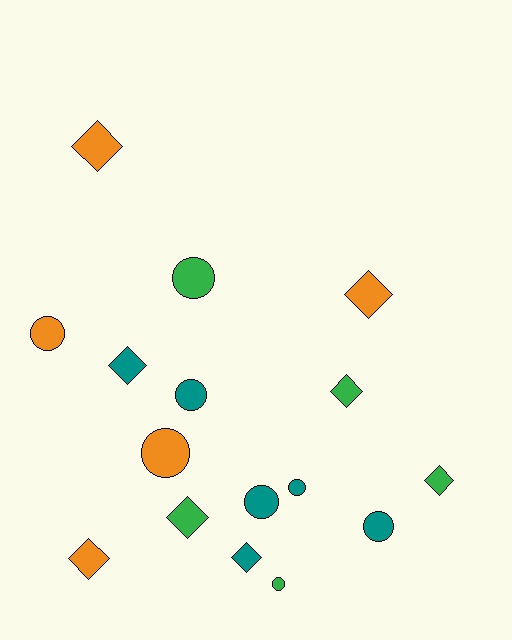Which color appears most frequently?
Teal, with 6 objects.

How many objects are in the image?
There are 16 objects.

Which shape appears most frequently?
Diamond, with 8 objects.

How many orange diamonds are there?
There are 3 orange diamonds.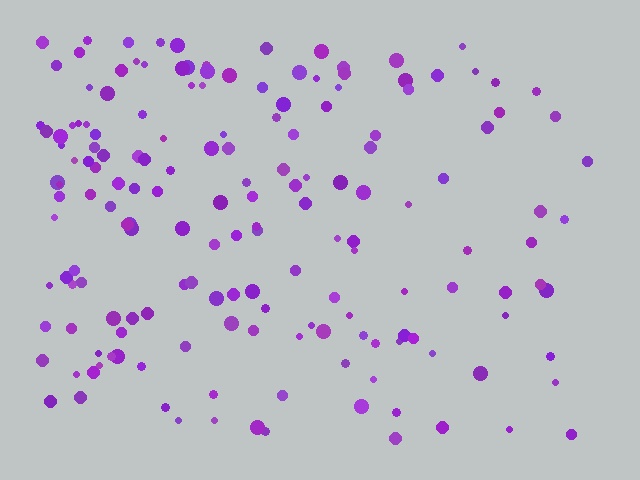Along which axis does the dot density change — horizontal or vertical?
Horizontal.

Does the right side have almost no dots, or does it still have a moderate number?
Still a moderate number, just noticeably fewer than the left.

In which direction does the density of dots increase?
From right to left, with the left side densest.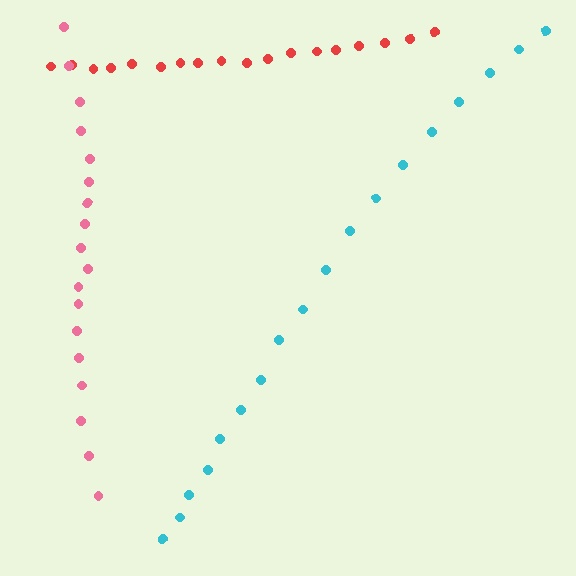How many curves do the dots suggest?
There are 3 distinct paths.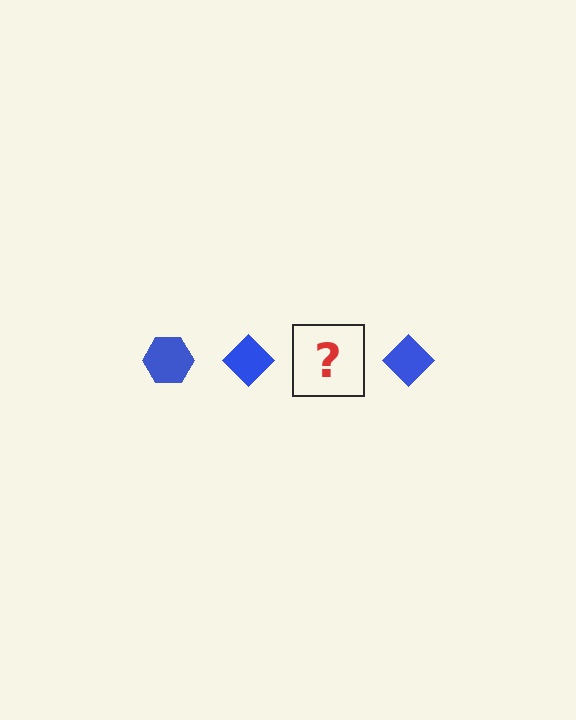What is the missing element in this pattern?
The missing element is a blue hexagon.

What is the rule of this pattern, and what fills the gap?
The rule is that the pattern cycles through hexagon, diamond shapes in blue. The gap should be filled with a blue hexagon.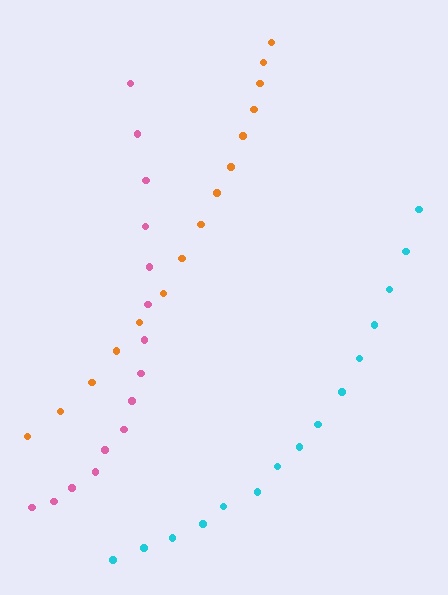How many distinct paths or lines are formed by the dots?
There are 3 distinct paths.